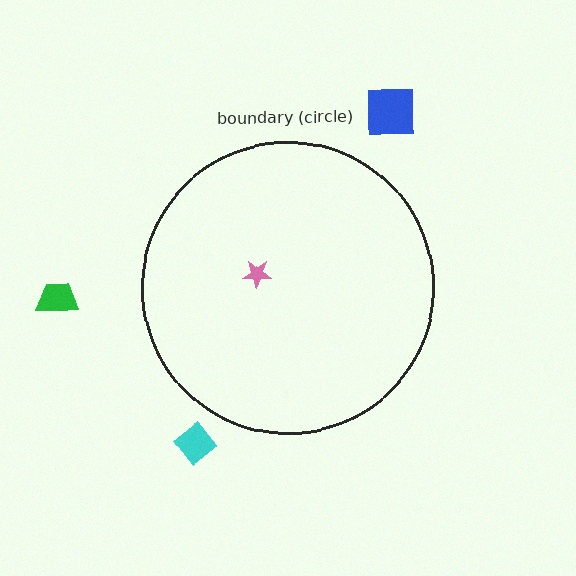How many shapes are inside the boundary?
1 inside, 3 outside.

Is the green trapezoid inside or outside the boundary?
Outside.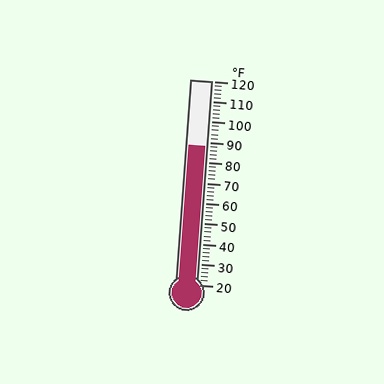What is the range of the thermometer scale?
The thermometer scale ranges from 20°F to 120°F.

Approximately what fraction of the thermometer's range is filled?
The thermometer is filled to approximately 70% of its range.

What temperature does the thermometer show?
The thermometer shows approximately 88°F.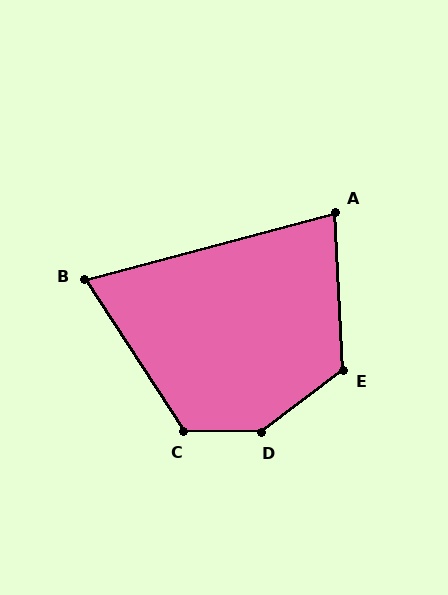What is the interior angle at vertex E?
Approximately 124 degrees (obtuse).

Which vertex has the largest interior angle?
D, at approximately 142 degrees.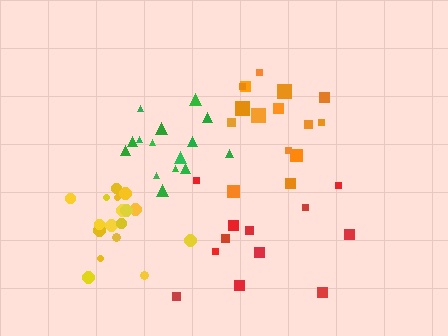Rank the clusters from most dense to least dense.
yellow, green, orange, red.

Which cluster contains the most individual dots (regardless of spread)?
Yellow (17).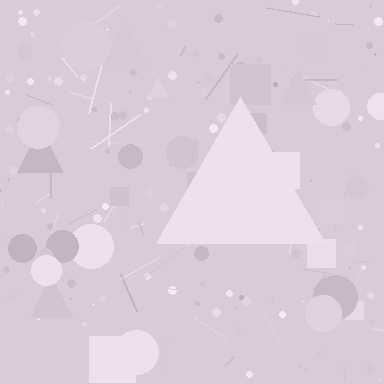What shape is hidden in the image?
A triangle is hidden in the image.